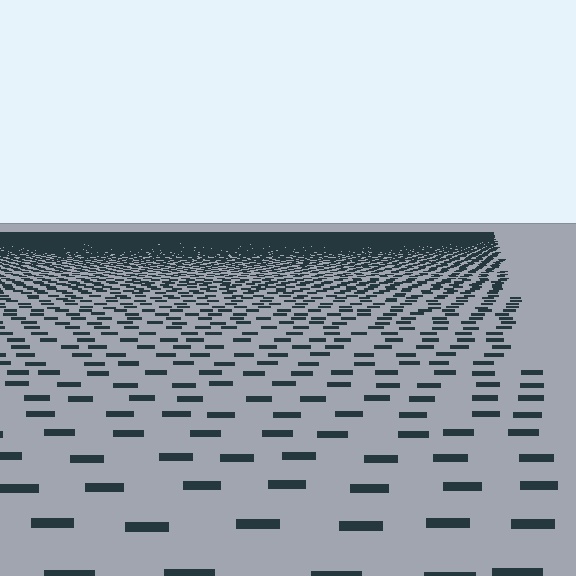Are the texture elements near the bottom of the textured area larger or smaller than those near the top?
Larger. Near the bottom, elements are closer to the viewer and appear at a bigger on-screen size.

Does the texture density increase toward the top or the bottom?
Density increases toward the top.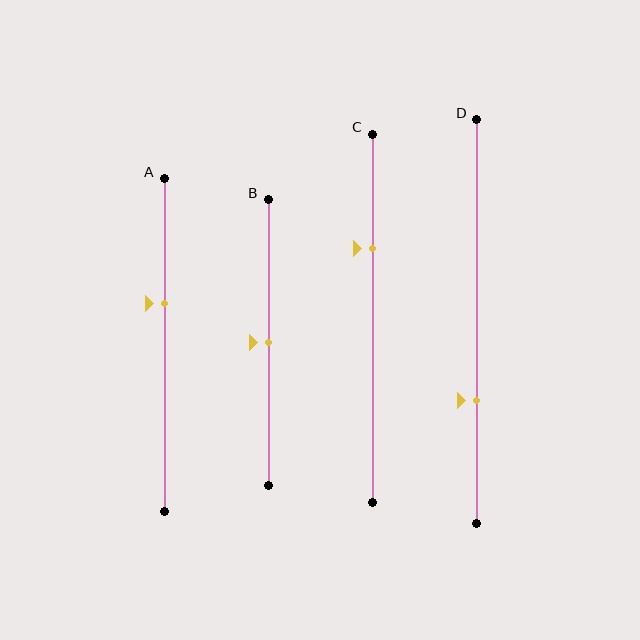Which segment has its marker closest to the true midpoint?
Segment B has its marker closest to the true midpoint.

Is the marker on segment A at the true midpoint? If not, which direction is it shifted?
No, the marker on segment A is shifted upward by about 12% of the segment length.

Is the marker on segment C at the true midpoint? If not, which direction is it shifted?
No, the marker on segment C is shifted upward by about 19% of the segment length.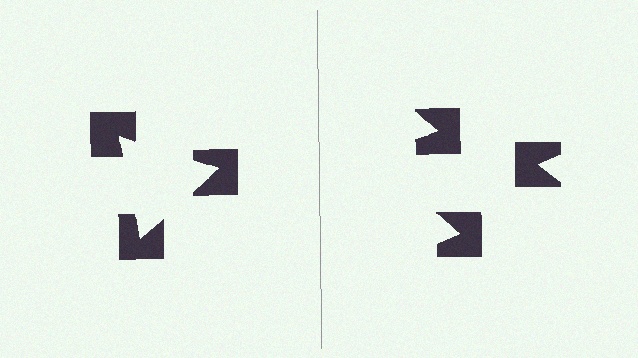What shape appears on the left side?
An illusory triangle.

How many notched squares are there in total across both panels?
6 — 3 on each side.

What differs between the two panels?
The notched squares are positioned identically on both sides; only the wedge orientations differ. On the left they align to a triangle; on the right they are misaligned.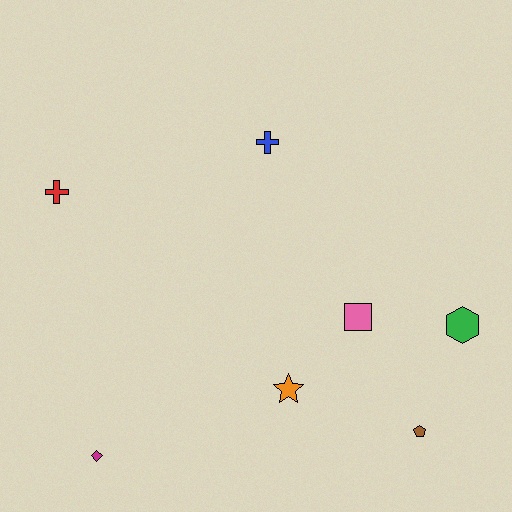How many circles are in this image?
There are no circles.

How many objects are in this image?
There are 7 objects.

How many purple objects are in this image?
There are no purple objects.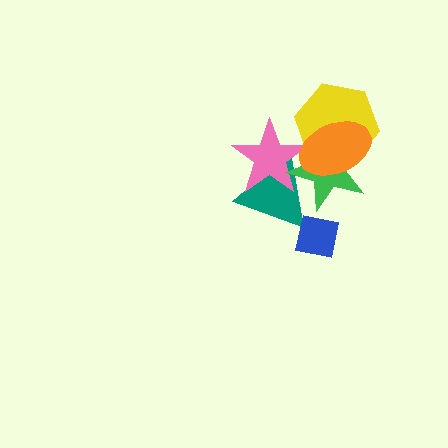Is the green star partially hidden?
Yes, it is partially covered by another shape.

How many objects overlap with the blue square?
1 object overlaps with the blue square.